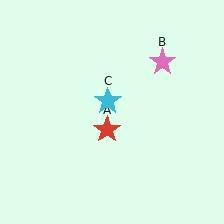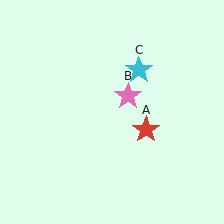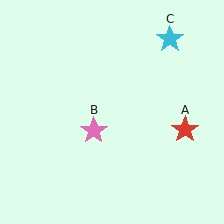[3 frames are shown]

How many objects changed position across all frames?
3 objects changed position: red star (object A), pink star (object B), cyan star (object C).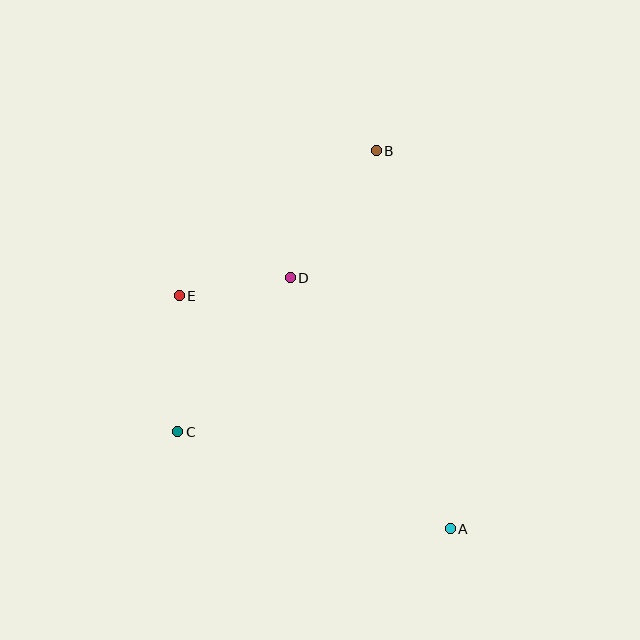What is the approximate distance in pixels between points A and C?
The distance between A and C is approximately 290 pixels.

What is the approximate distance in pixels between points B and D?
The distance between B and D is approximately 153 pixels.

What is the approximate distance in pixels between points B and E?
The distance between B and E is approximately 245 pixels.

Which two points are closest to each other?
Points D and E are closest to each other.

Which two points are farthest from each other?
Points A and B are farthest from each other.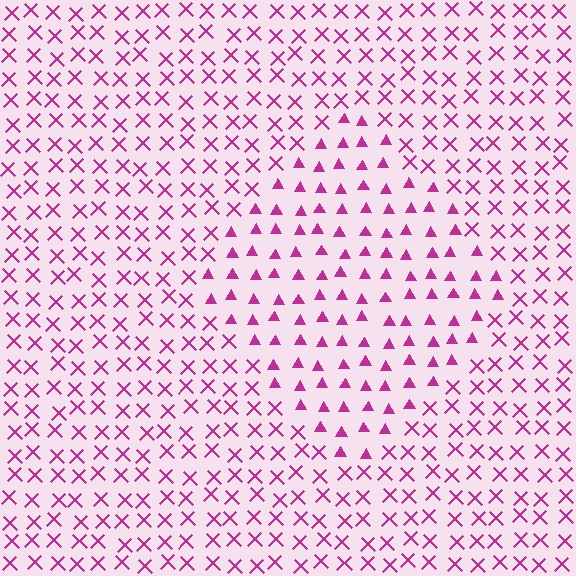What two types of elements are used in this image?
The image uses triangles inside the diamond region and X marks outside it.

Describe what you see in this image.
The image is filled with small magenta elements arranged in a uniform grid. A diamond-shaped region contains triangles, while the surrounding area contains X marks. The boundary is defined purely by the change in element shape.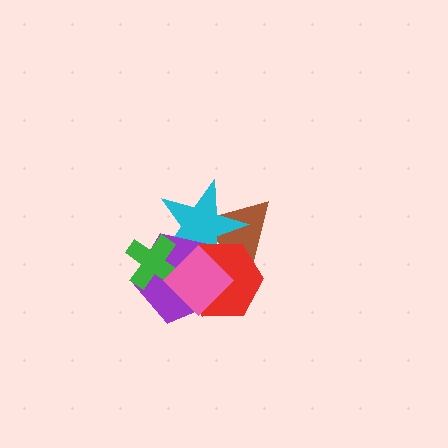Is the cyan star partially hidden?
Yes, it is partially covered by another shape.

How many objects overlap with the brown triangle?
4 objects overlap with the brown triangle.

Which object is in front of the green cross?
The pink diamond is in front of the green cross.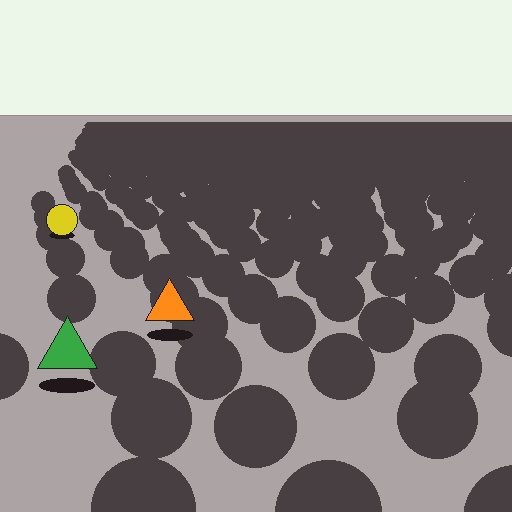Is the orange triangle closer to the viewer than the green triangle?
No. The green triangle is closer — you can tell from the texture gradient: the ground texture is coarser near it.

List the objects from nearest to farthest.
From nearest to farthest: the green triangle, the orange triangle, the yellow circle.